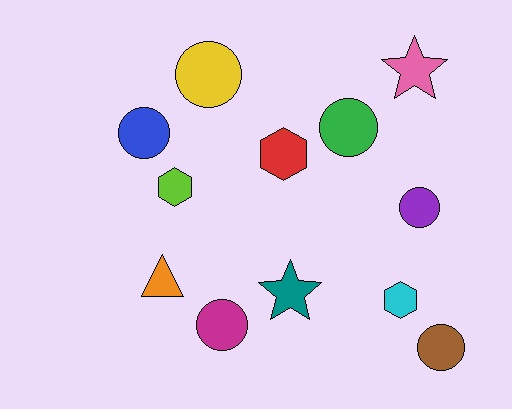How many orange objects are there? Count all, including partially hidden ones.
There is 1 orange object.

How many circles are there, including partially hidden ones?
There are 6 circles.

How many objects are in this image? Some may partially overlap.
There are 12 objects.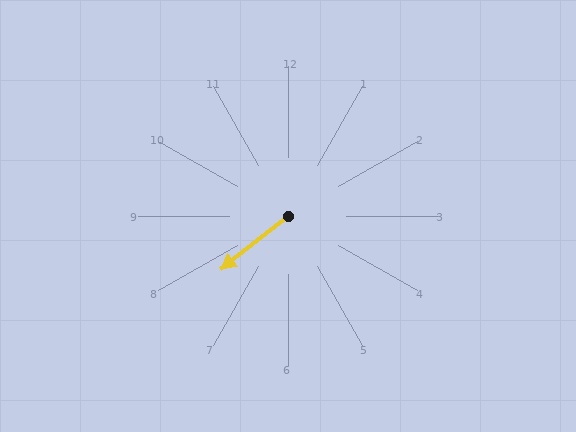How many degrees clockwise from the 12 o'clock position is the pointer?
Approximately 232 degrees.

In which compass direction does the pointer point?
Southwest.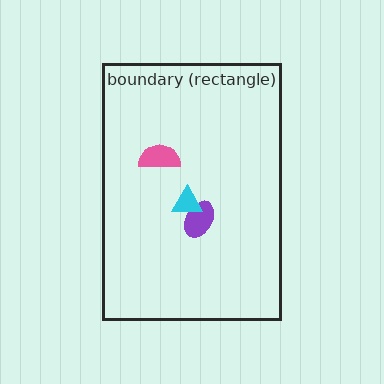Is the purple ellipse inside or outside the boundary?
Inside.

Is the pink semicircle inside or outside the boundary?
Inside.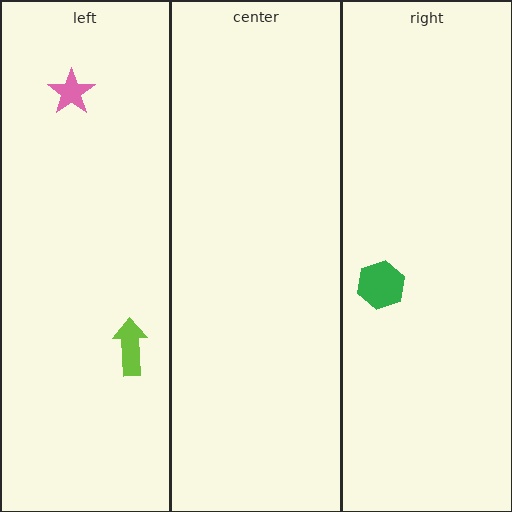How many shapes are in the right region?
1.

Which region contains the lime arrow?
The left region.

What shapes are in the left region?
The lime arrow, the pink star.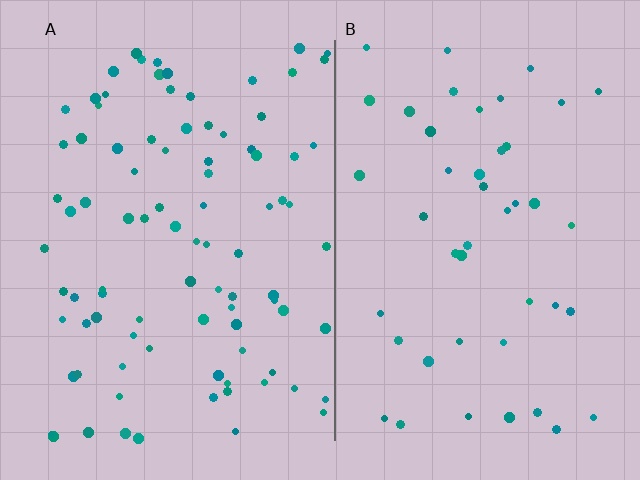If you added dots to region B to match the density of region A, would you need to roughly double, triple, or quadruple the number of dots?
Approximately double.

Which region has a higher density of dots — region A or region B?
A (the left).